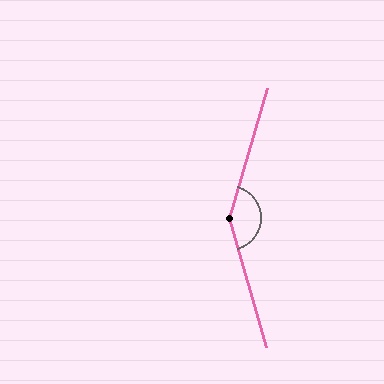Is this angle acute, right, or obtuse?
It is obtuse.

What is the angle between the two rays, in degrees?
Approximately 147 degrees.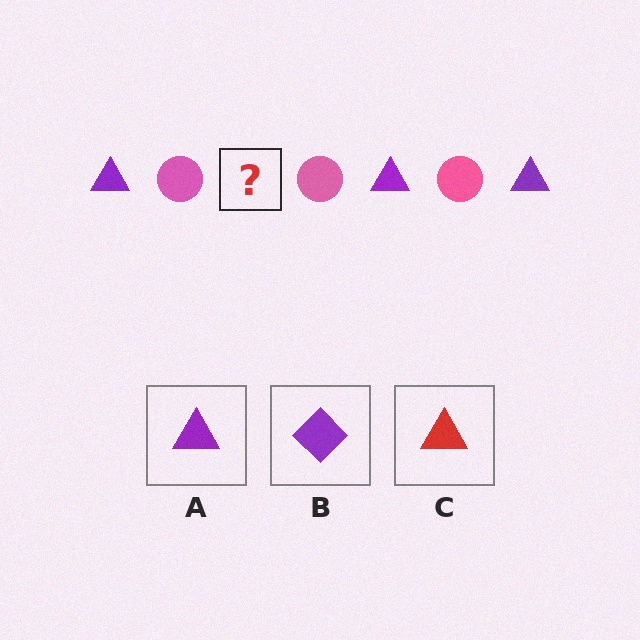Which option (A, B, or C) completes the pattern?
A.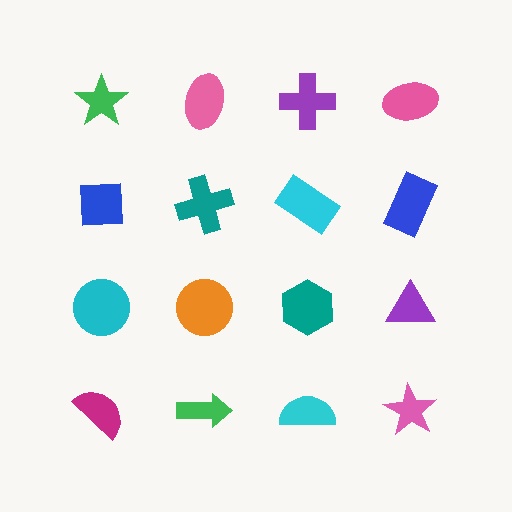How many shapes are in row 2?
4 shapes.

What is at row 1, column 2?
A pink ellipse.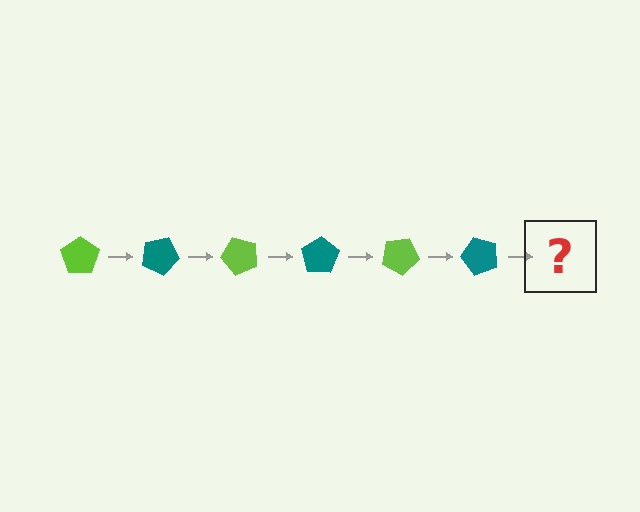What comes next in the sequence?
The next element should be a lime pentagon, rotated 150 degrees from the start.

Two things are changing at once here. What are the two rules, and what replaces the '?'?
The two rules are that it rotates 25 degrees each step and the color cycles through lime and teal. The '?' should be a lime pentagon, rotated 150 degrees from the start.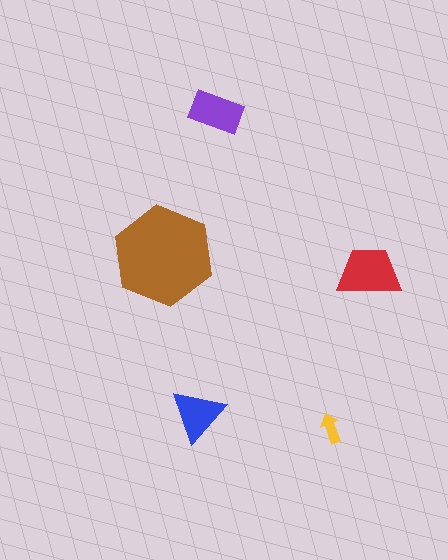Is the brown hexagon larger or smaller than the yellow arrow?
Larger.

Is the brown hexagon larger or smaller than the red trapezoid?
Larger.